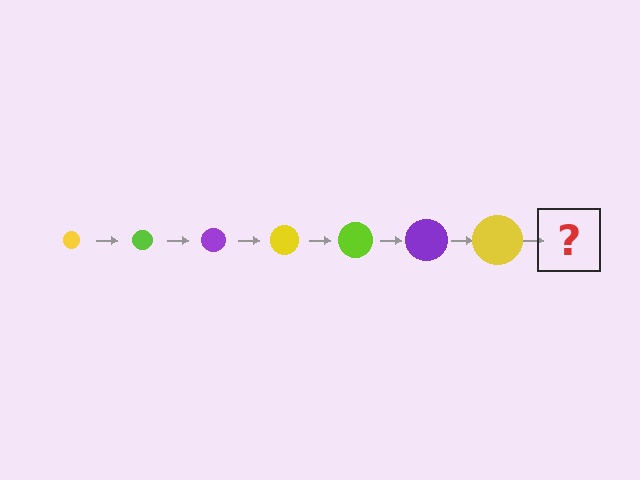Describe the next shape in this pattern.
It should be a lime circle, larger than the previous one.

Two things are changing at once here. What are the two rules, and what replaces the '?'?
The two rules are that the circle grows larger each step and the color cycles through yellow, lime, and purple. The '?' should be a lime circle, larger than the previous one.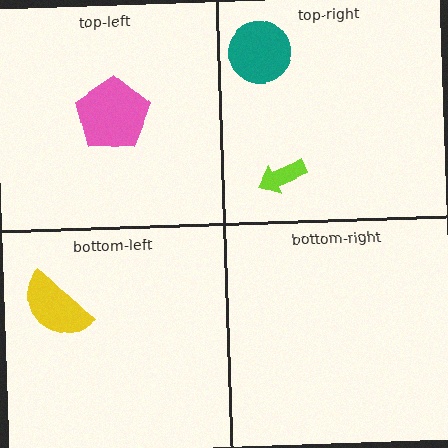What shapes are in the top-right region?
The teal circle, the lime arrow.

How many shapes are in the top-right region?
2.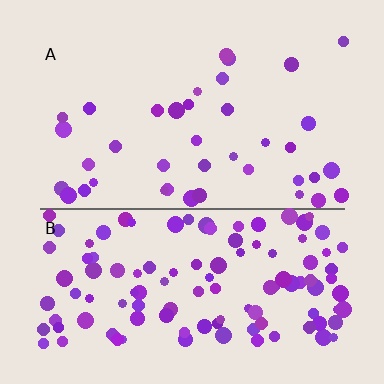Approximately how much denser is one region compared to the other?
Approximately 3.0× — region B over region A.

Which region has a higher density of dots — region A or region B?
B (the bottom).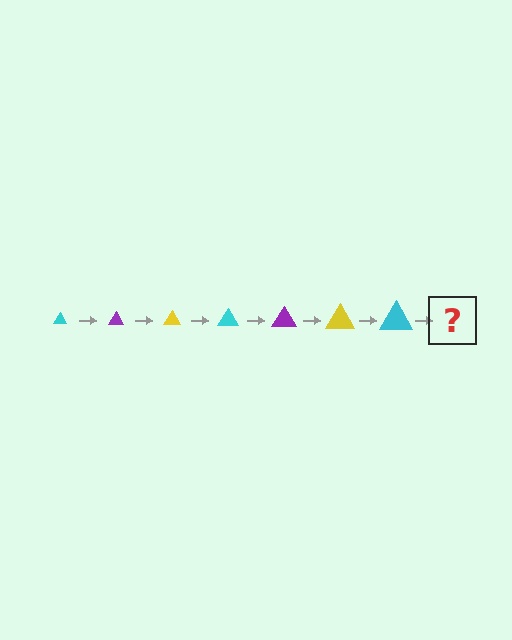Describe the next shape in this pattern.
It should be a purple triangle, larger than the previous one.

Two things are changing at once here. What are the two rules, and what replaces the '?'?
The two rules are that the triangle grows larger each step and the color cycles through cyan, purple, and yellow. The '?' should be a purple triangle, larger than the previous one.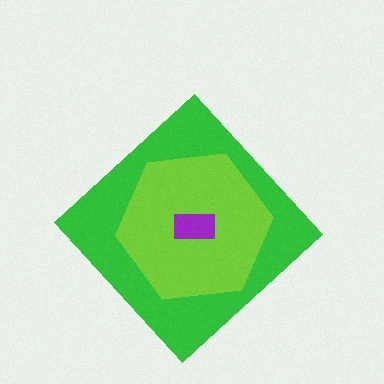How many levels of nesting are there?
3.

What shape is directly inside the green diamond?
The lime hexagon.